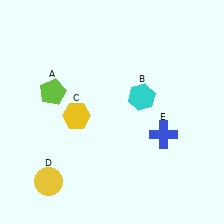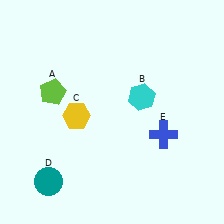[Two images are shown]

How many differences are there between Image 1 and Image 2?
There is 1 difference between the two images.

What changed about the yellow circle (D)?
In Image 1, D is yellow. In Image 2, it changed to teal.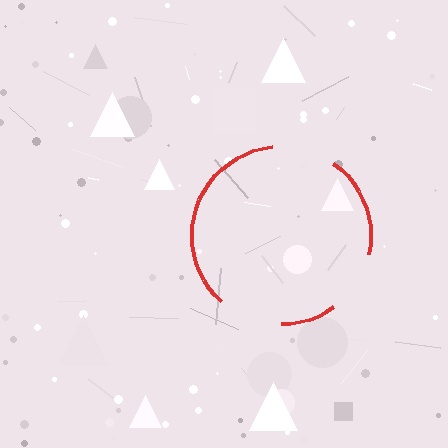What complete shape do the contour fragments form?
The contour fragments form a circle.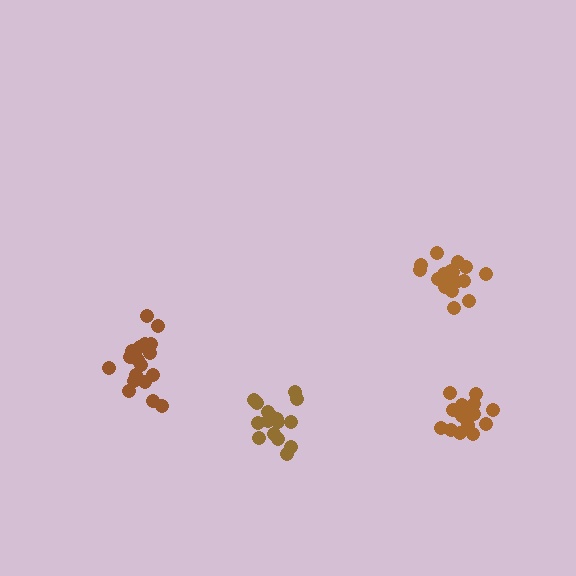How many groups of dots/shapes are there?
There are 4 groups.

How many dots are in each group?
Group 1: 16 dots, Group 2: 17 dots, Group 3: 19 dots, Group 4: 18 dots (70 total).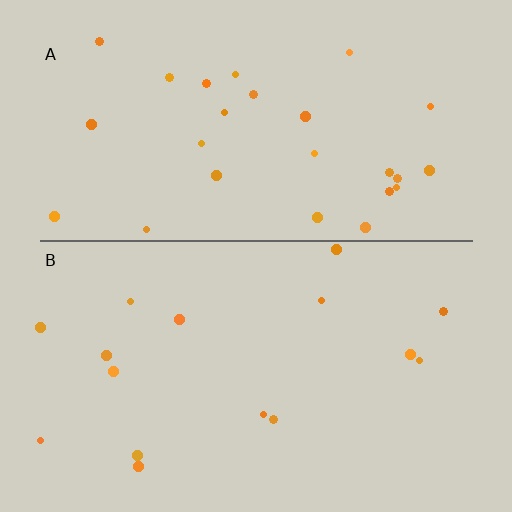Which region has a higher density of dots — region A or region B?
A (the top).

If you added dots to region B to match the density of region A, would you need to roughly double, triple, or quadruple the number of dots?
Approximately double.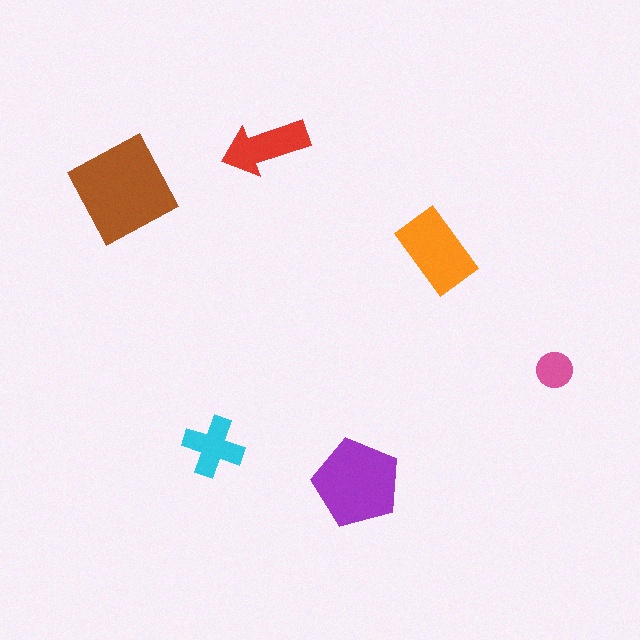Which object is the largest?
The brown square.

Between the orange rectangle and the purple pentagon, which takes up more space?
The purple pentagon.